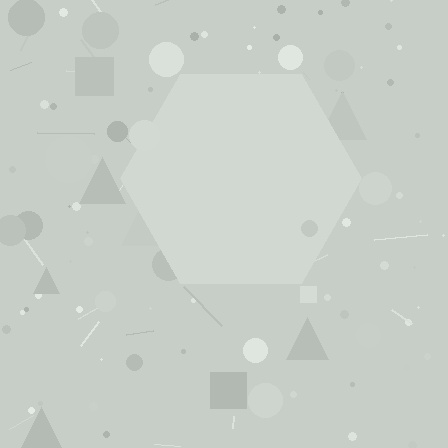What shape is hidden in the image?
A hexagon is hidden in the image.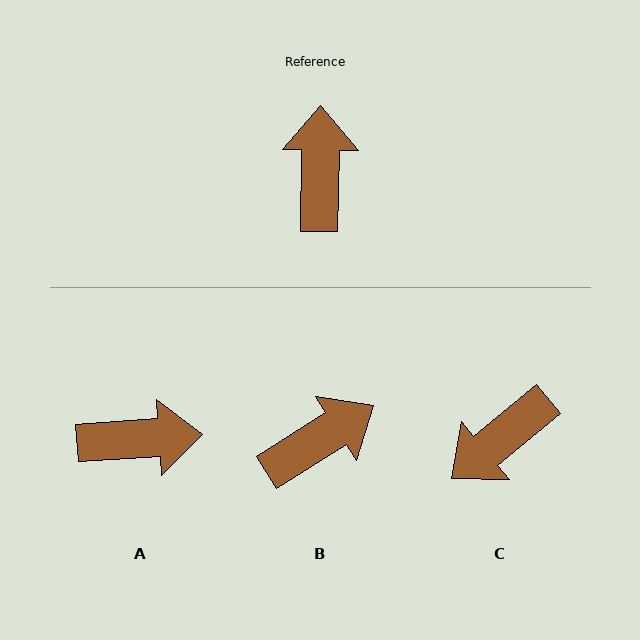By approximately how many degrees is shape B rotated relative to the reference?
Approximately 57 degrees clockwise.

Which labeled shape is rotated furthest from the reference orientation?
C, about 130 degrees away.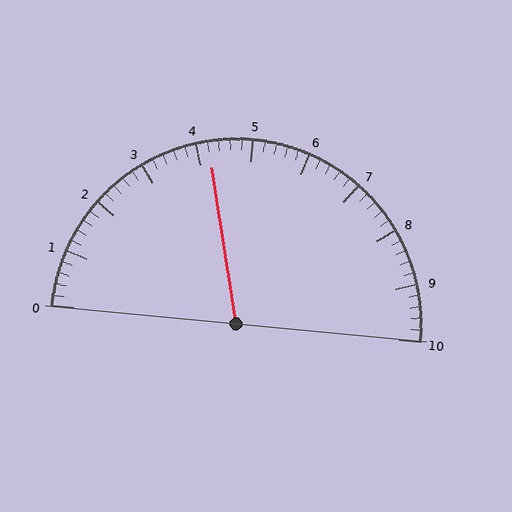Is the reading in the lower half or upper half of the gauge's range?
The reading is in the lower half of the range (0 to 10).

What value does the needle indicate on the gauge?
The needle indicates approximately 4.2.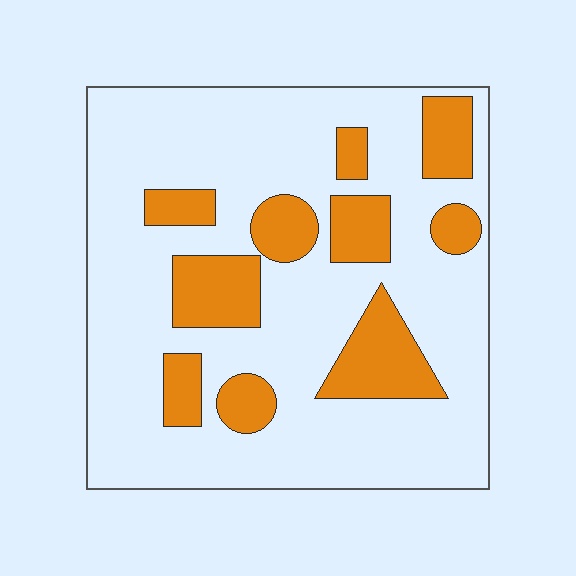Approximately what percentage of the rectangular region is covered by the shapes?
Approximately 25%.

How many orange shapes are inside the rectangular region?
10.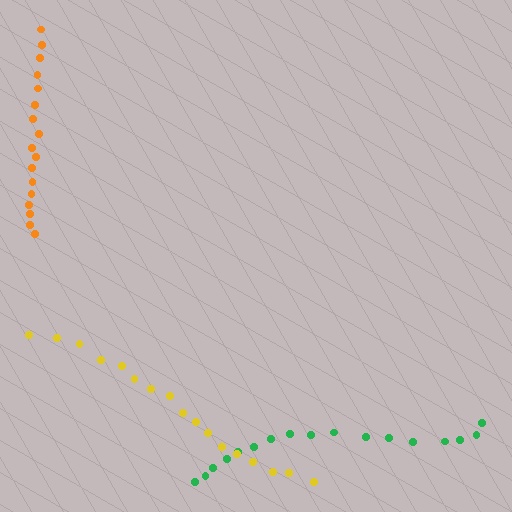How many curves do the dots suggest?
There are 3 distinct paths.